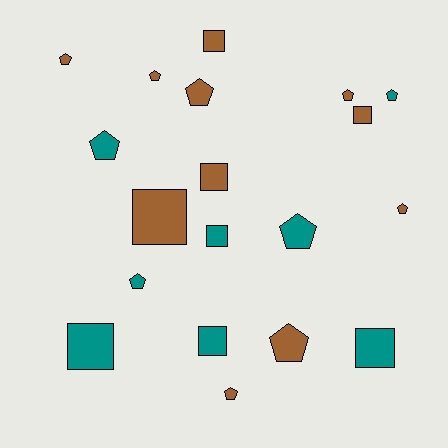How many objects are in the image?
There are 19 objects.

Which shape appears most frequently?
Pentagon, with 11 objects.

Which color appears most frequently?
Brown, with 11 objects.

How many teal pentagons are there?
There are 4 teal pentagons.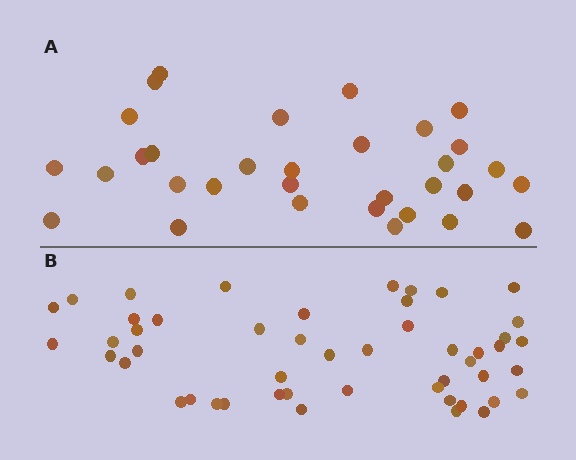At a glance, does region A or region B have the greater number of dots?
Region B (the bottom region) has more dots.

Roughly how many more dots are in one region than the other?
Region B has approximately 15 more dots than region A.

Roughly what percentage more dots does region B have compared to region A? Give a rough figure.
About 55% more.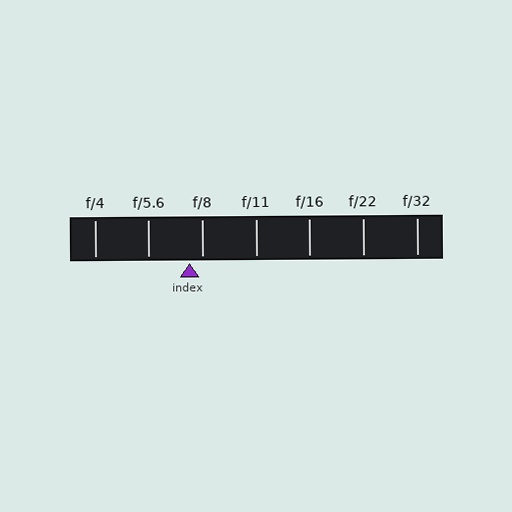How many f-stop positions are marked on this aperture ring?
There are 7 f-stop positions marked.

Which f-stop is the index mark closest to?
The index mark is closest to f/8.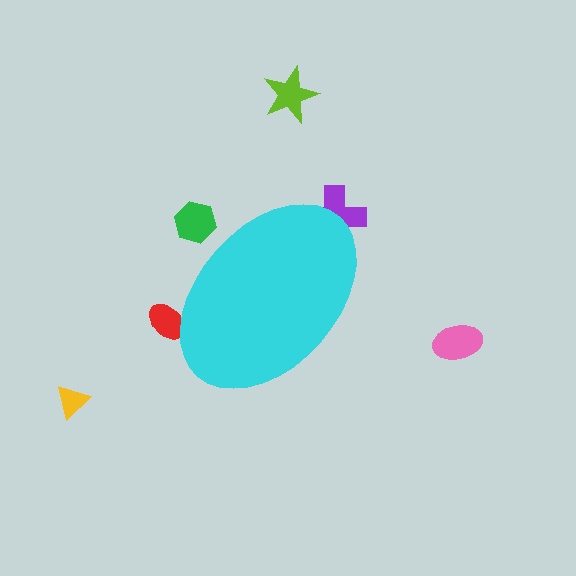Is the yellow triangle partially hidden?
No, the yellow triangle is fully visible.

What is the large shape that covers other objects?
A cyan ellipse.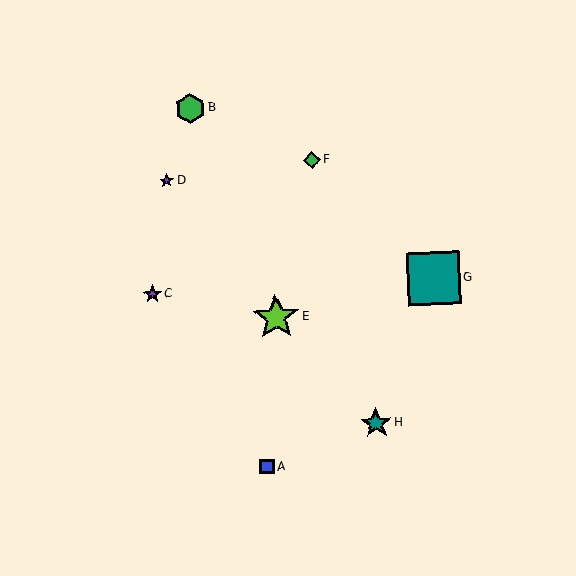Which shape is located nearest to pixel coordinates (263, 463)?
The blue square (labeled A) at (267, 467) is nearest to that location.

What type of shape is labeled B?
Shape B is a green hexagon.